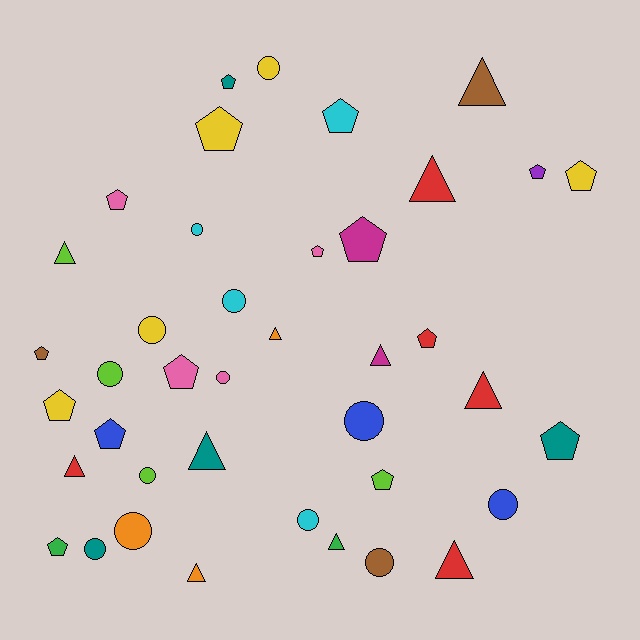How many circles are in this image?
There are 13 circles.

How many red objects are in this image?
There are 5 red objects.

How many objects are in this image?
There are 40 objects.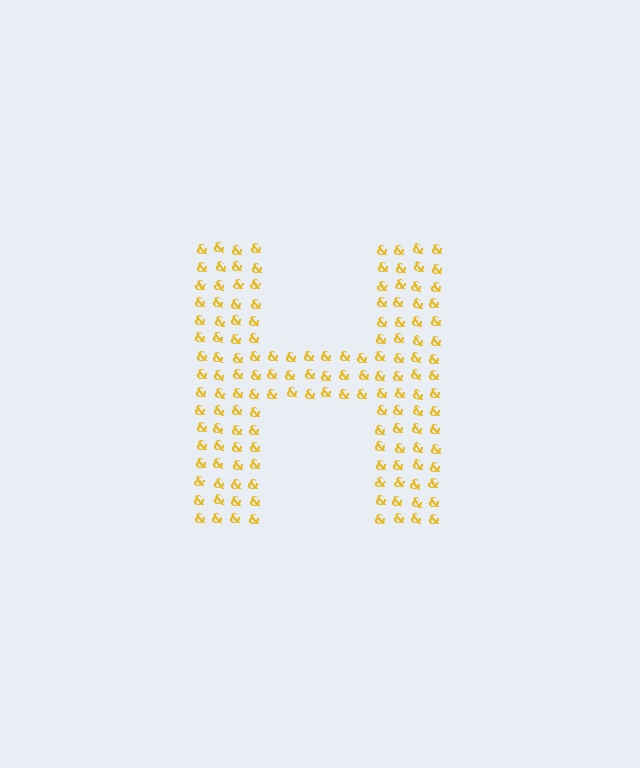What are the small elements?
The small elements are ampersands.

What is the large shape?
The large shape is the letter H.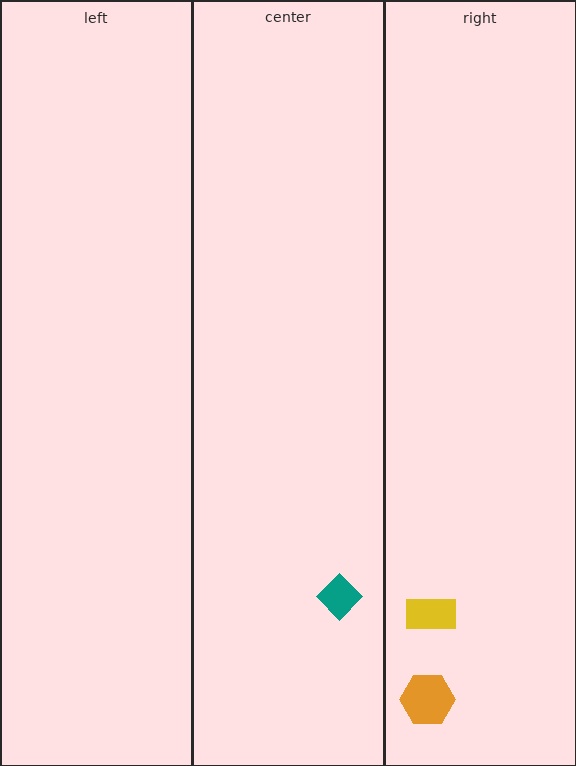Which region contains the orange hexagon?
The right region.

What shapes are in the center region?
The teal diamond.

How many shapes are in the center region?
1.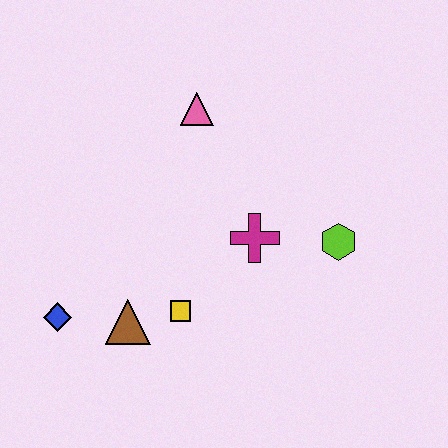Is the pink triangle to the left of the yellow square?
No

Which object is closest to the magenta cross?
The lime hexagon is closest to the magenta cross.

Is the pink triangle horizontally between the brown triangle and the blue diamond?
No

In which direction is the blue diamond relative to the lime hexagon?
The blue diamond is to the left of the lime hexagon.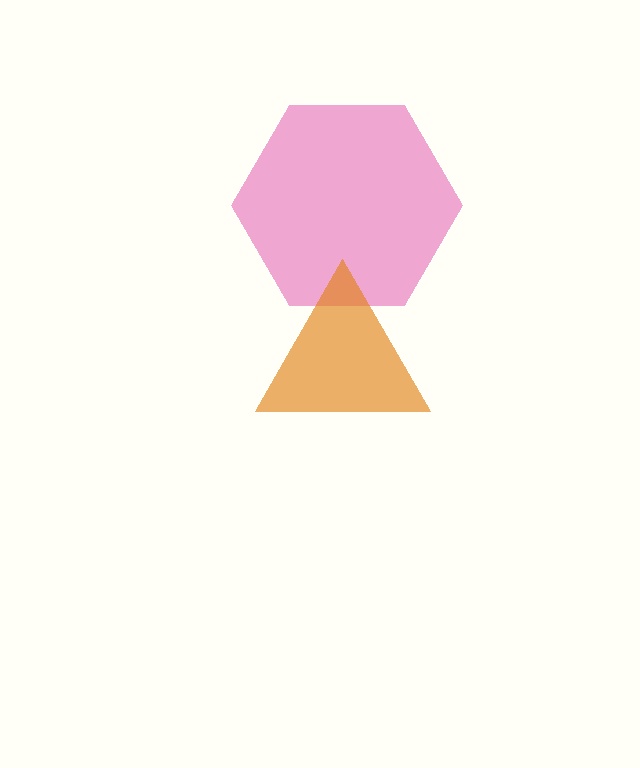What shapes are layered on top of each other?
The layered shapes are: a pink hexagon, an orange triangle.